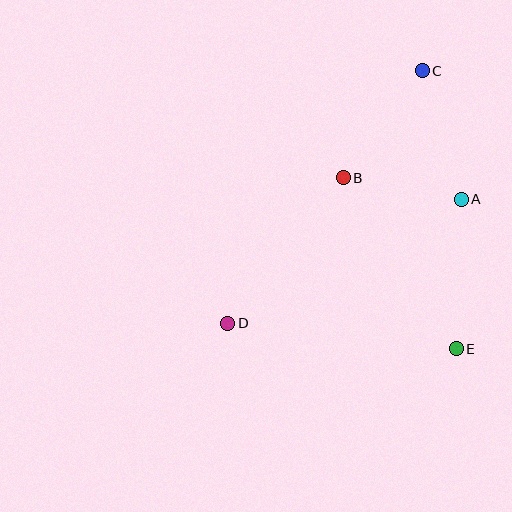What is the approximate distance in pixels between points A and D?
The distance between A and D is approximately 264 pixels.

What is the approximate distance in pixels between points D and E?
The distance between D and E is approximately 230 pixels.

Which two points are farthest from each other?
Points C and D are farthest from each other.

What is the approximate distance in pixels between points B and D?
The distance between B and D is approximately 186 pixels.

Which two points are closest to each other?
Points A and B are closest to each other.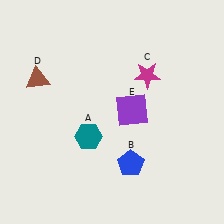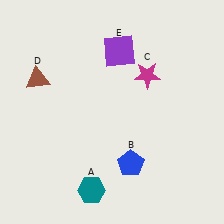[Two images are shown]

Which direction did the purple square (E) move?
The purple square (E) moved up.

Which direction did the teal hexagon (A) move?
The teal hexagon (A) moved down.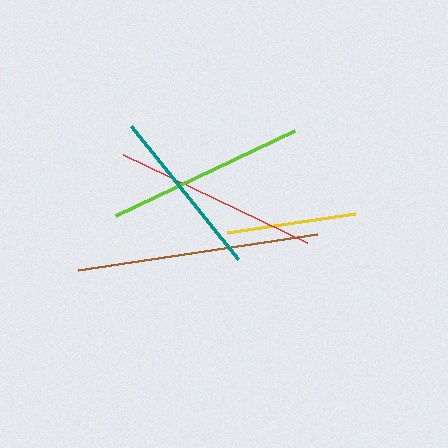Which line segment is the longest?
The brown line is the longest at approximately 242 pixels.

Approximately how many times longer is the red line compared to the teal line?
The red line is approximately 1.2 times the length of the teal line.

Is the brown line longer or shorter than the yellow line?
The brown line is longer than the yellow line.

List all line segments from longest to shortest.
From longest to shortest: brown, red, lime, teal, yellow.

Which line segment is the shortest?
The yellow line is the shortest at approximately 129 pixels.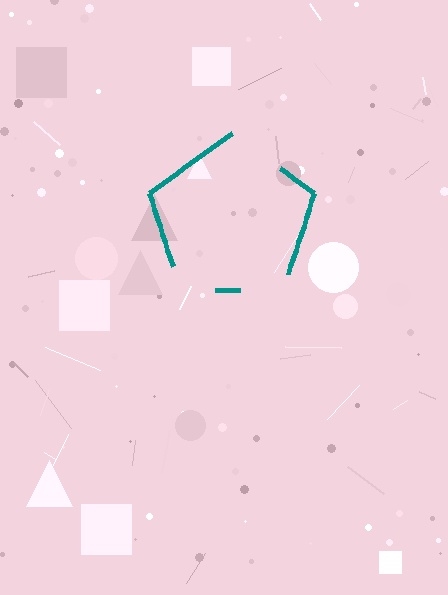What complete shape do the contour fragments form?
The contour fragments form a pentagon.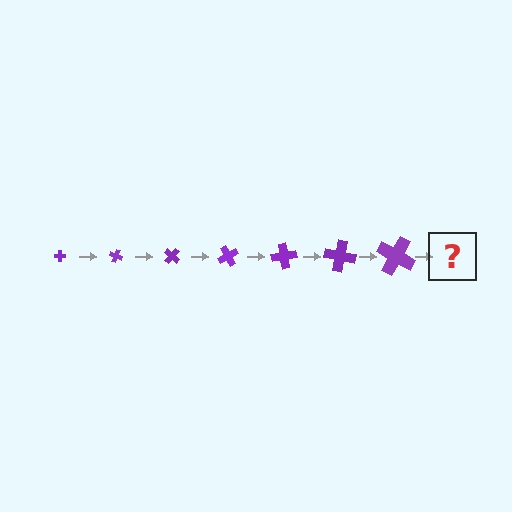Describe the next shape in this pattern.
It should be a cross, larger than the previous one and rotated 140 degrees from the start.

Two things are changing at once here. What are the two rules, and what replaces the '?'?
The two rules are that the cross grows larger each step and it rotates 20 degrees each step. The '?' should be a cross, larger than the previous one and rotated 140 degrees from the start.